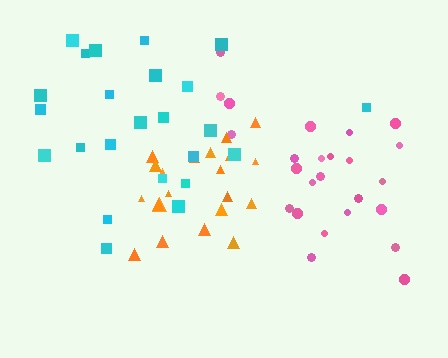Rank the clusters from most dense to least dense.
orange, pink, cyan.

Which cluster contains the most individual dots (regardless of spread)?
Pink (25).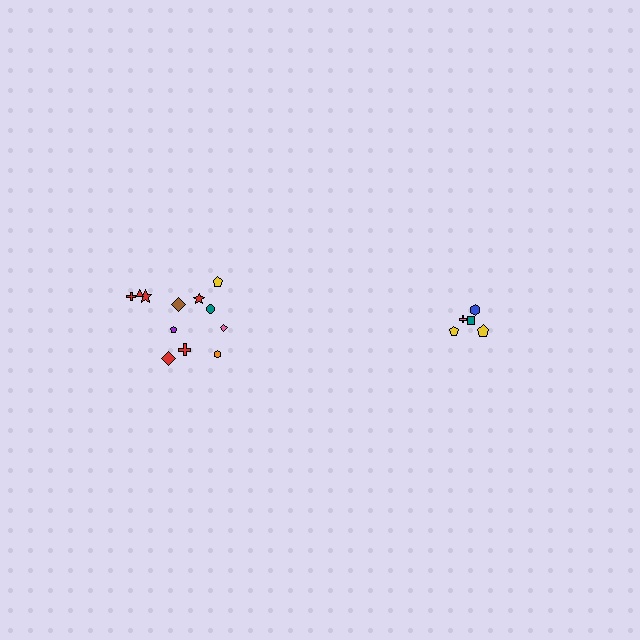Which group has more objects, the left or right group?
The left group.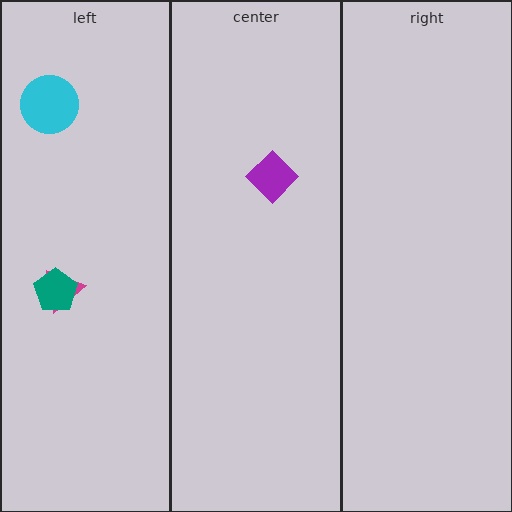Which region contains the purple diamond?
The center region.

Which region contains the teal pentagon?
The left region.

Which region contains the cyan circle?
The left region.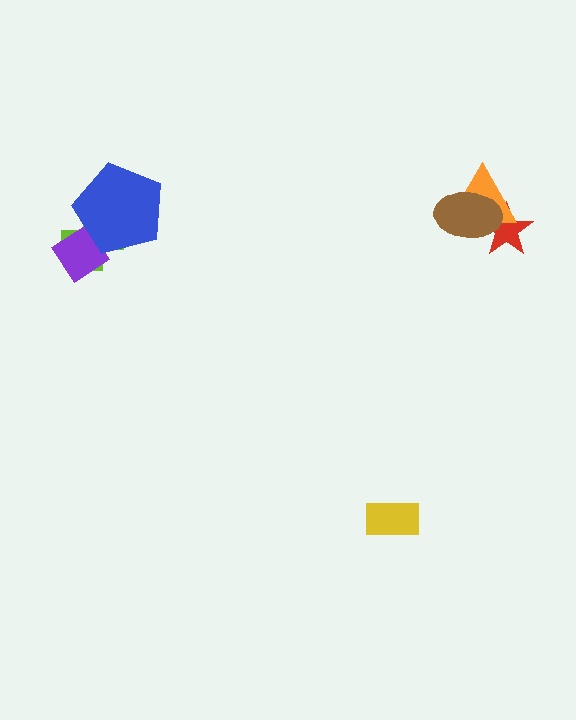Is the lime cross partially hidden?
Yes, it is partially covered by another shape.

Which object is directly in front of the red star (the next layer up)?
The orange triangle is directly in front of the red star.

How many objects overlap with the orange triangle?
2 objects overlap with the orange triangle.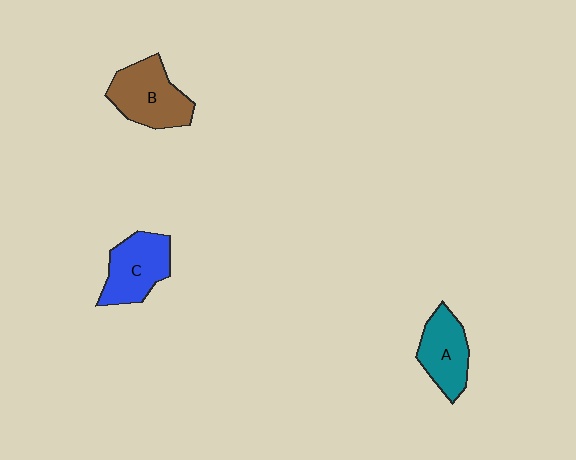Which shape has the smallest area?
Shape A (teal).